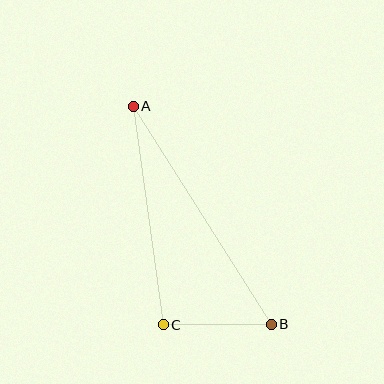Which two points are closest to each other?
Points B and C are closest to each other.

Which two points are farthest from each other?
Points A and B are farthest from each other.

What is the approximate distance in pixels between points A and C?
The distance between A and C is approximately 221 pixels.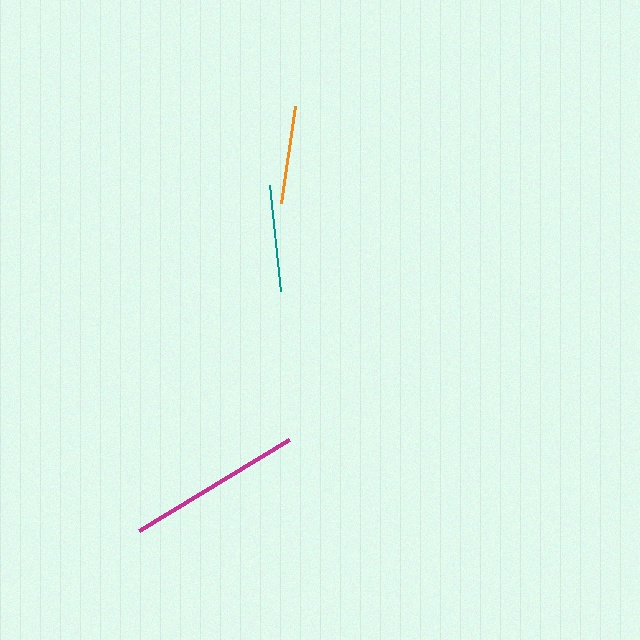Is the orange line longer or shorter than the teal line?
The teal line is longer than the orange line.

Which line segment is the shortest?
The orange line is the shortest at approximately 98 pixels.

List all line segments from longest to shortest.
From longest to shortest: magenta, teal, orange.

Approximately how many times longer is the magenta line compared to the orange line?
The magenta line is approximately 1.8 times the length of the orange line.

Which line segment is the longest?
The magenta line is the longest at approximately 176 pixels.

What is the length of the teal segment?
The teal segment is approximately 107 pixels long.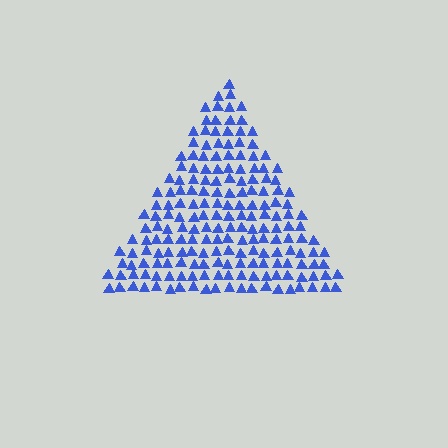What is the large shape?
The large shape is a triangle.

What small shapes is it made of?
It is made of small triangles.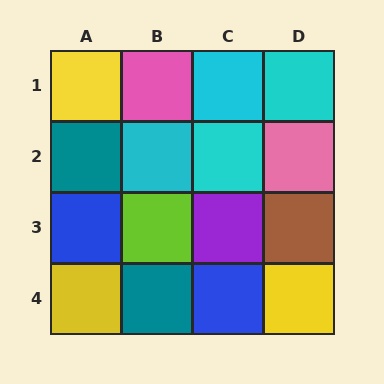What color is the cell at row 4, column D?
Yellow.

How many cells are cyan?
4 cells are cyan.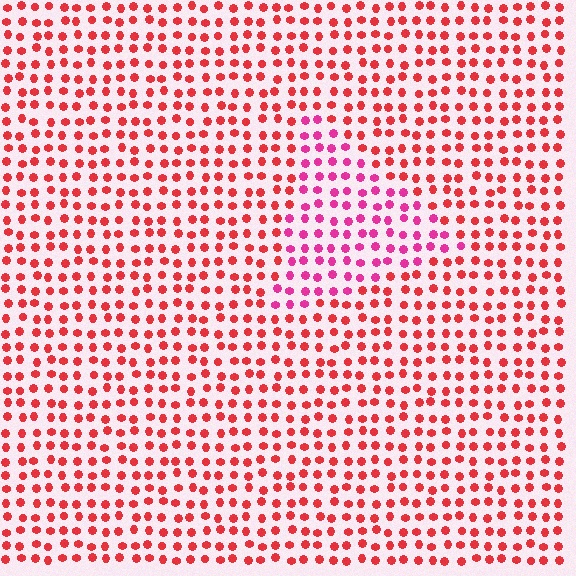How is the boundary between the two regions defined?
The boundary is defined purely by a slight shift in hue (about 33 degrees). Spacing, size, and orientation are identical on both sides.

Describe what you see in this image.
The image is filled with small red elements in a uniform arrangement. A triangle-shaped region is visible where the elements are tinted to a slightly different hue, forming a subtle color boundary.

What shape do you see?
I see a triangle.